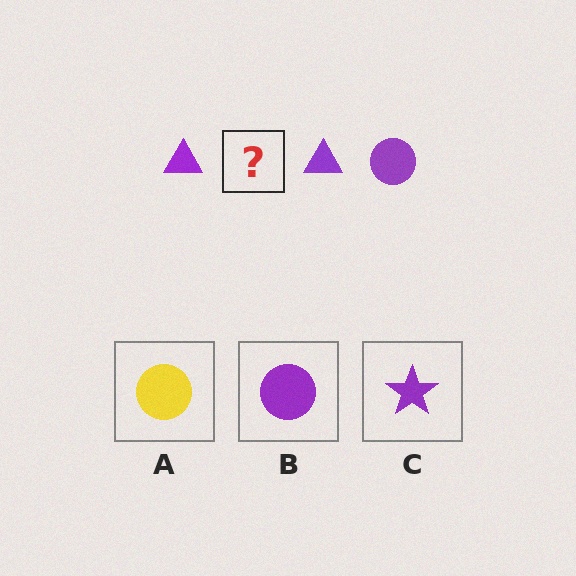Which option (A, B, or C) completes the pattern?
B.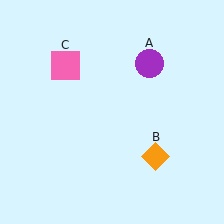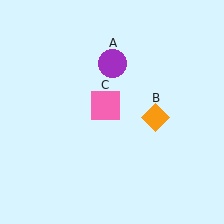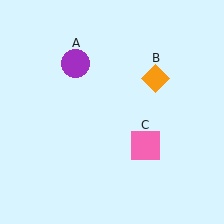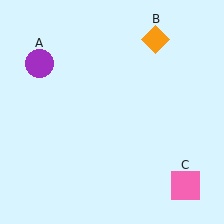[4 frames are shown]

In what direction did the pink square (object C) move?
The pink square (object C) moved down and to the right.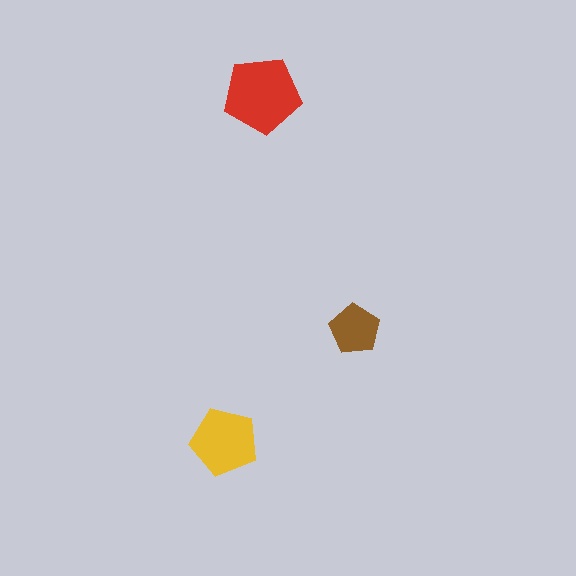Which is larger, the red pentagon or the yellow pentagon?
The red one.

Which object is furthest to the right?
The brown pentagon is rightmost.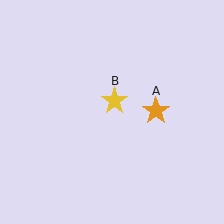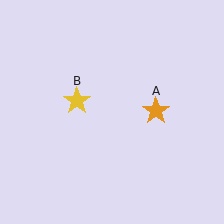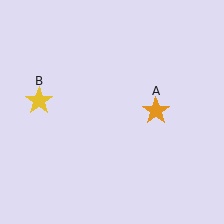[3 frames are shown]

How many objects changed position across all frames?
1 object changed position: yellow star (object B).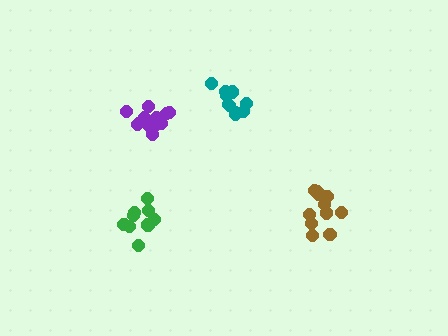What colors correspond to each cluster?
The clusters are colored: green, brown, purple, teal.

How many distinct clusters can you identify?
There are 4 distinct clusters.